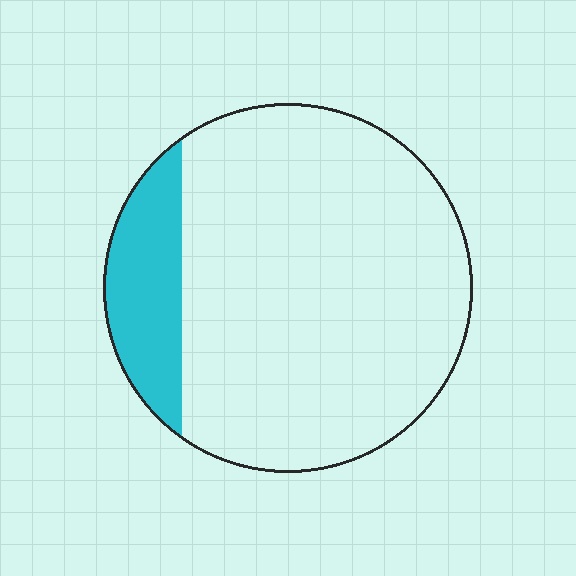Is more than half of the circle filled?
No.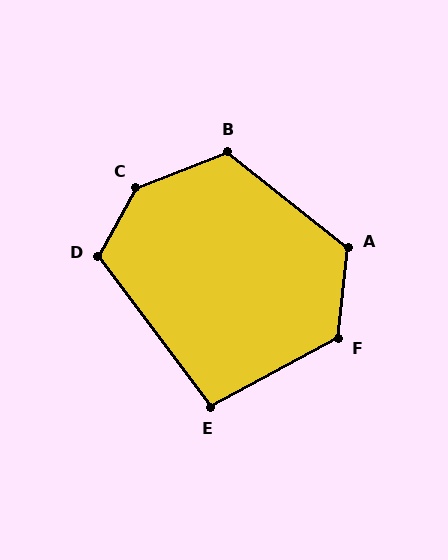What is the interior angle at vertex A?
Approximately 122 degrees (obtuse).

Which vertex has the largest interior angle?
C, at approximately 139 degrees.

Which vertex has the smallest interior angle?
E, at approximately 98 degrees.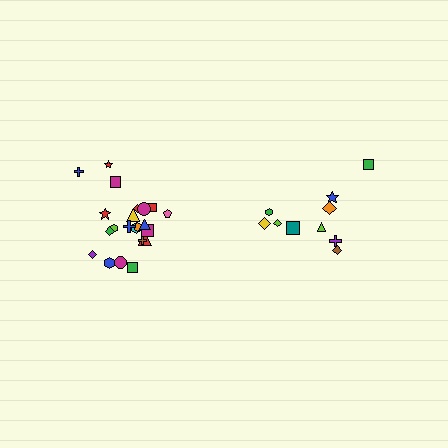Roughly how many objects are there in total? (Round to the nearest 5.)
Roughly 30 objects in total.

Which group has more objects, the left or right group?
The left group.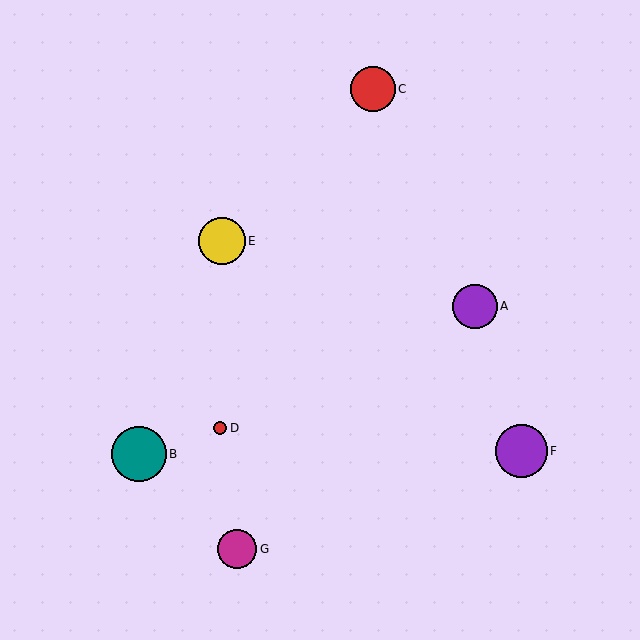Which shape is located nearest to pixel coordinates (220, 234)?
The yellow circle (labeled E) at (222, 241) is nearest to that location.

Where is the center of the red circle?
The center of the red circle is at (220, 428).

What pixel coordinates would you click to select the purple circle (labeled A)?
Click at (475, 306) to select the purple circle A.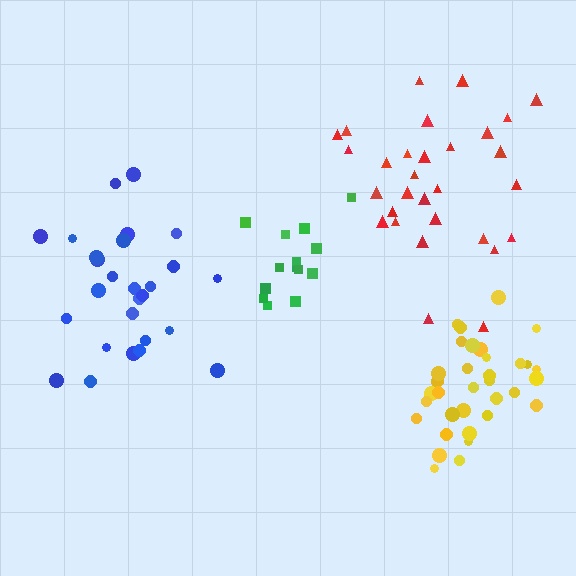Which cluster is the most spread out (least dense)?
Red.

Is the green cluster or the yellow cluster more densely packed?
Yellow.